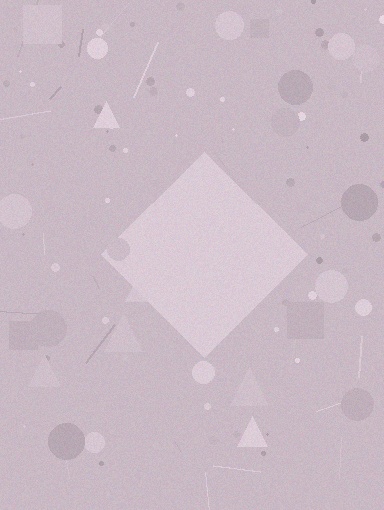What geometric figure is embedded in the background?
A diamond is embedded in the background.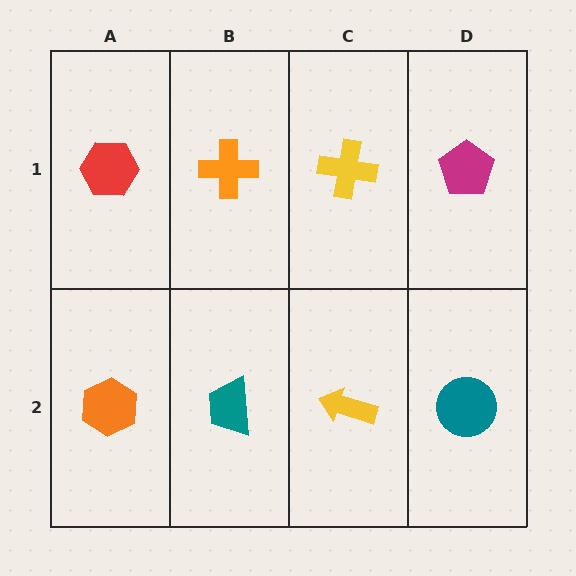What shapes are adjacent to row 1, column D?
A teal circle (row 2, column D), a yellow cross (row 1, column C).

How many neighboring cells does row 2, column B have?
3.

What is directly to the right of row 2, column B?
A yellow arrow.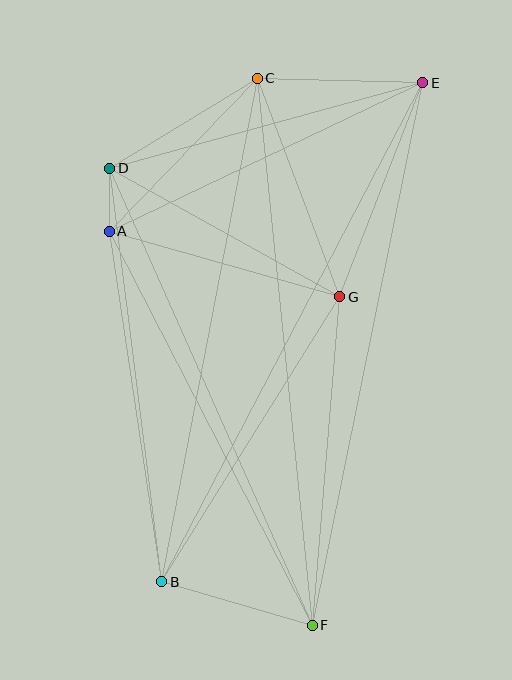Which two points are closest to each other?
Points A and D are closest to each other.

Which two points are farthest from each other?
Points B and E are farthest from each other.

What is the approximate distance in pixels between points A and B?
The distance between A and B is approximately 355 pixels.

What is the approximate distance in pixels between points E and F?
The distance between E and F is approximately 554 pixels.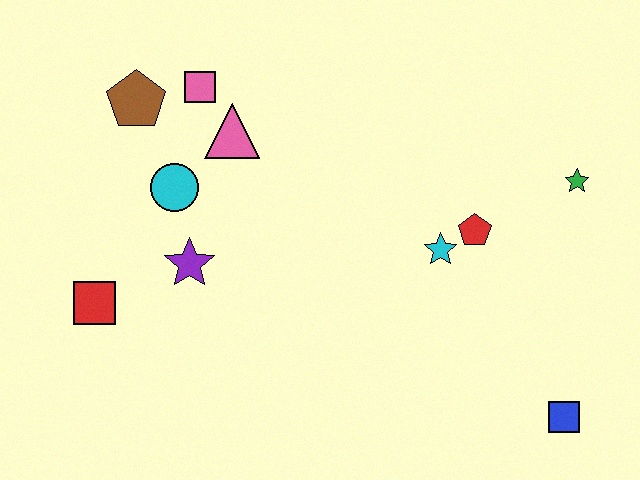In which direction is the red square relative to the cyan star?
The red square is to the left of the cyan star.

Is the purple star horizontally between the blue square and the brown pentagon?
Yes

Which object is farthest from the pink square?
The blue square is farthest from the pink square.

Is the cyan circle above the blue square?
Yes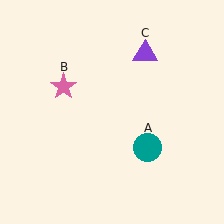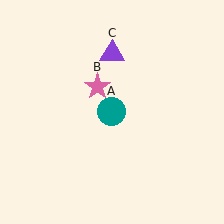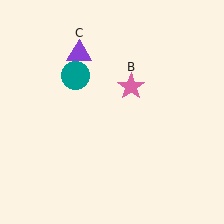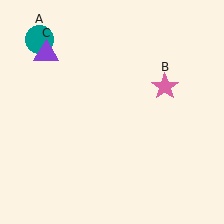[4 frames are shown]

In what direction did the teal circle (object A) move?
The teal circle (object A) moved up and to the left.